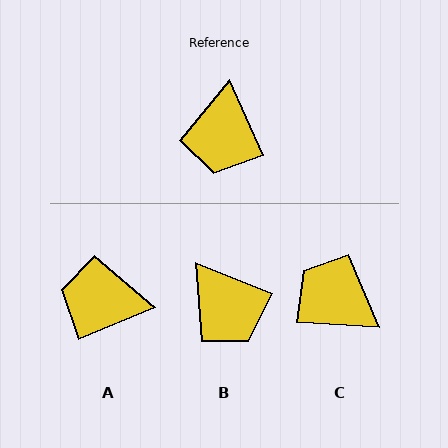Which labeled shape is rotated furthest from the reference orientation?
C, about 117 degrees away.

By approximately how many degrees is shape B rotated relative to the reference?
Approximately 44 degrees counter-clockwise.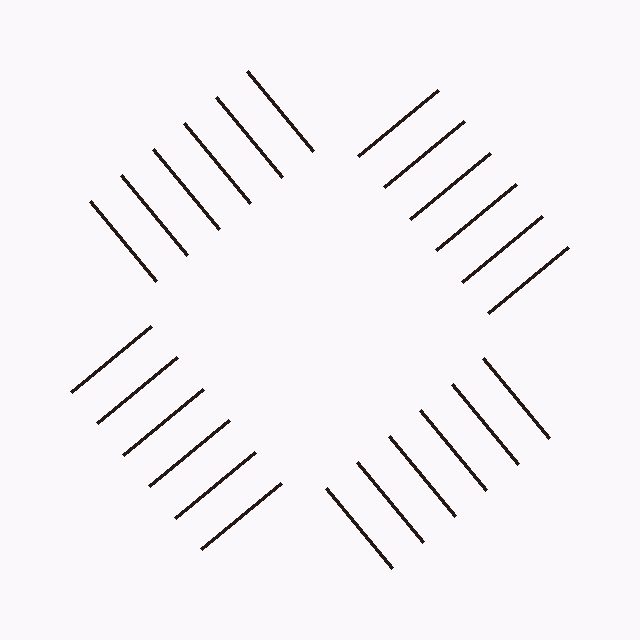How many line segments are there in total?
24 — 6 along each of the 4 edges.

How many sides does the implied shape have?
4 sides — the line-ends trace a square.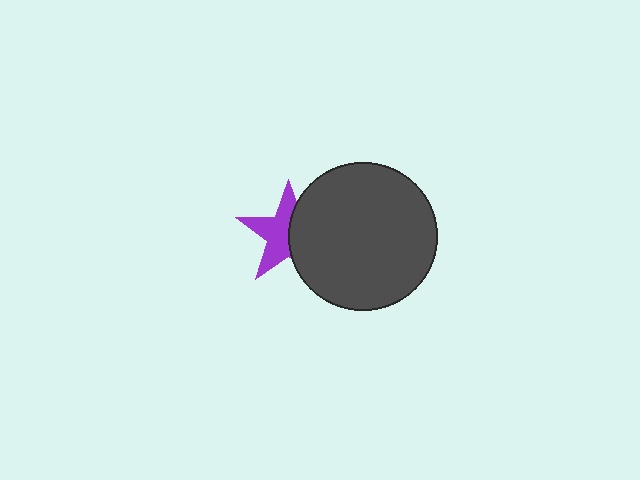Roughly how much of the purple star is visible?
About half of it is visible (roughly 55%).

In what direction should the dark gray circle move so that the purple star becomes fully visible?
The dark gray circle should move right. That is the shortest direction to clear the overlap and leave the purple star fully visible.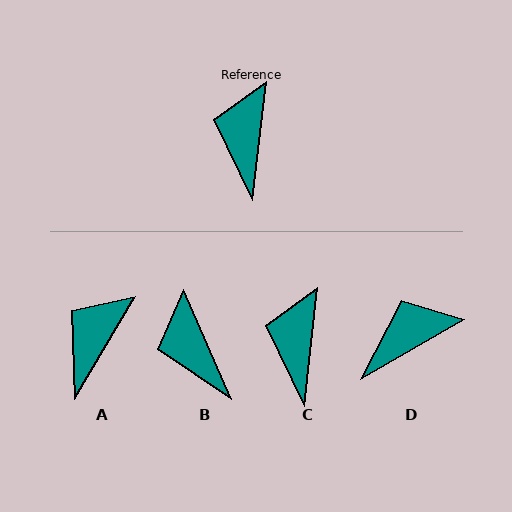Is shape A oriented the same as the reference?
No, it is off by about 24 degrees.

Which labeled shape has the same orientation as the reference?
C.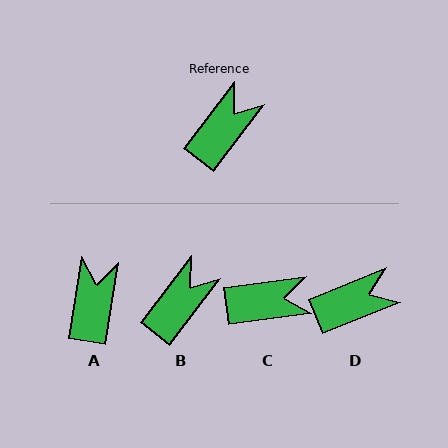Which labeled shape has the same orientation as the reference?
B.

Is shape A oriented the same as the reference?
No, it is off by about 28 degrees.